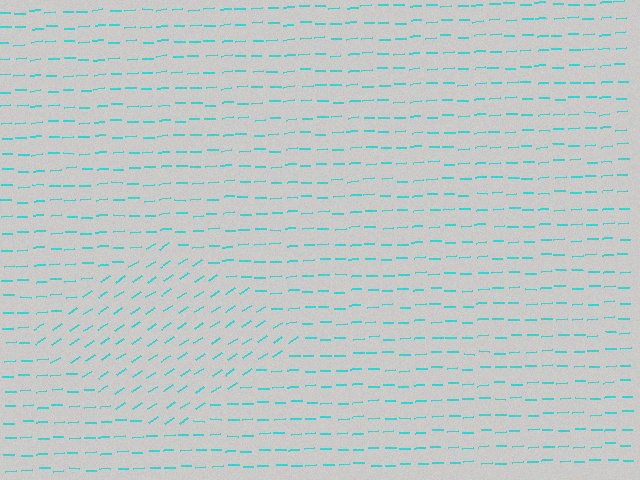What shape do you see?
I see a diamond.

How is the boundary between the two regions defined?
The boundary is defined purely by a change in line orientation (approximately 31 degrees difference). All lines are the same color and thickness.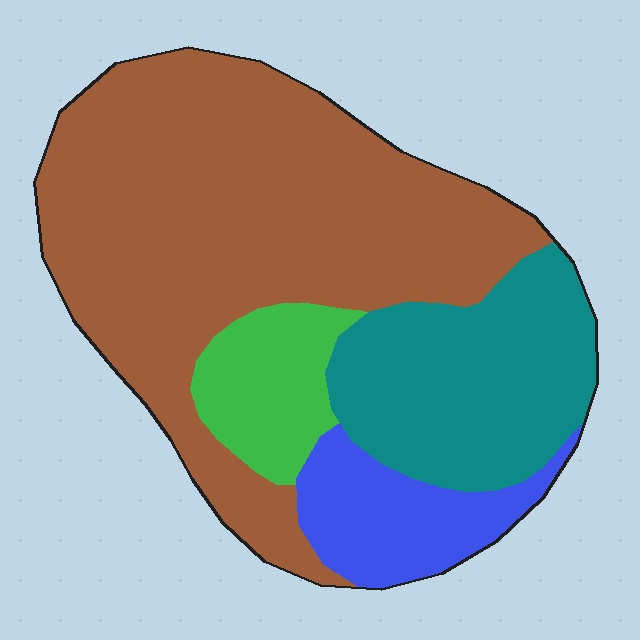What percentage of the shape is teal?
Teal takes up about one fifth (1/5) of the shape.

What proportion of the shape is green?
Green covers roughly 10% of the shape.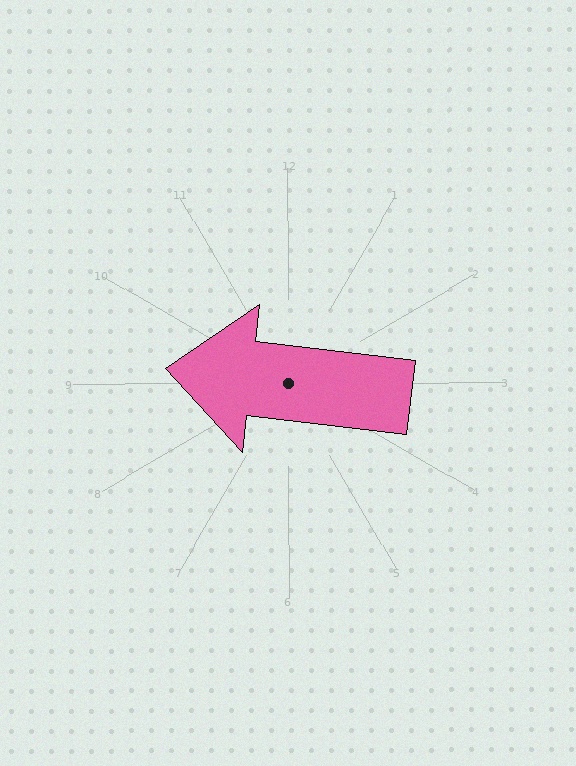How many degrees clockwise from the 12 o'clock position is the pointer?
Approximately 277 degrees.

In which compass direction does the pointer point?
West.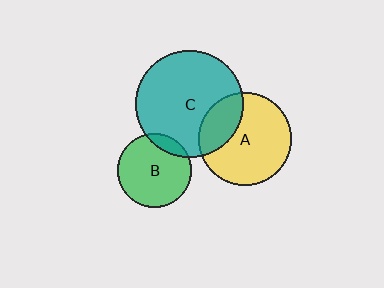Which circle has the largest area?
Circle C (teal).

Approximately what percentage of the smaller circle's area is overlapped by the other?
Approximately 25%.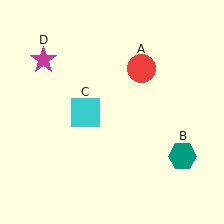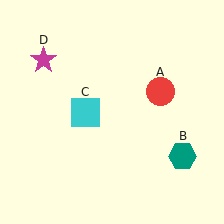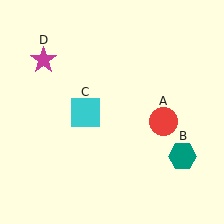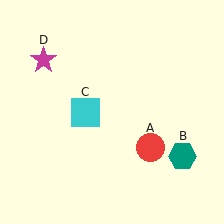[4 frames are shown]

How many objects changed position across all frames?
1 object changed position: red circle (object A).